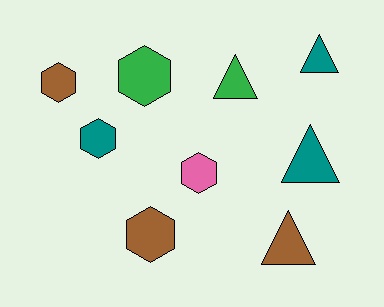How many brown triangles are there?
There is 1 brown triangle.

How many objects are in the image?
There are 9 objects.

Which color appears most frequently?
Teal, with 3 objects.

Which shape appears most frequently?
Hexagon, with 5 objects.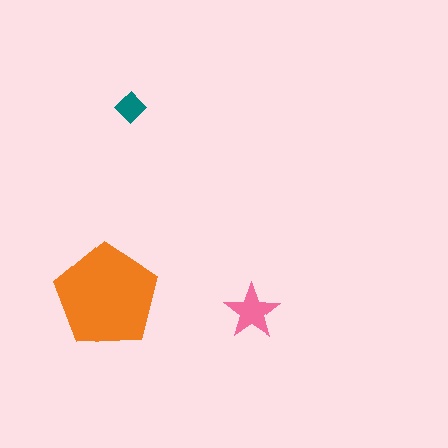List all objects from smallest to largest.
The teal diamond, the pink star, the orange pentagon.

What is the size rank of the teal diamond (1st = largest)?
3rd.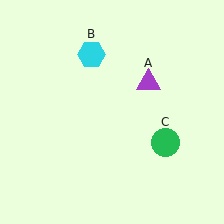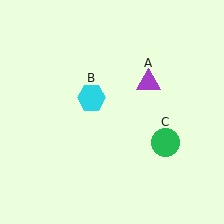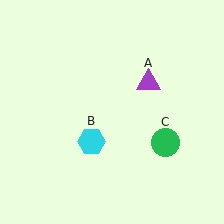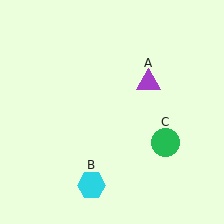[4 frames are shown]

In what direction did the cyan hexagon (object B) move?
The cyan hexagon (object B) moved down.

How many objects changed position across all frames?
1 object changed position: cyan hexagon (object B).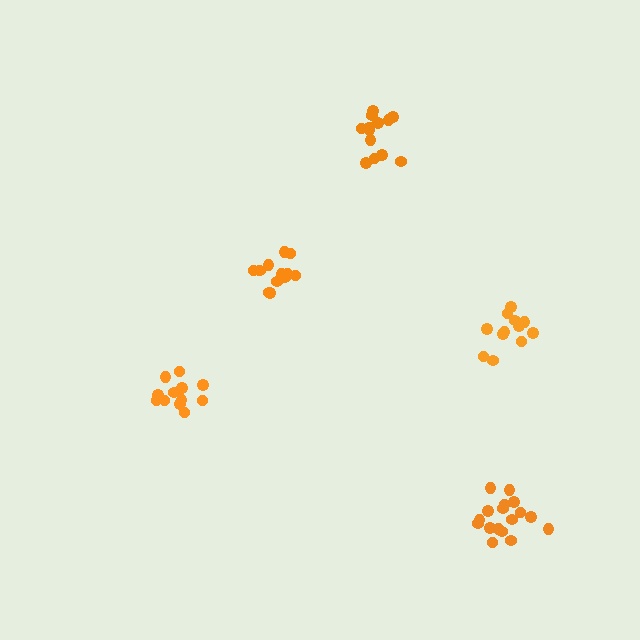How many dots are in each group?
Group 1: 12 dots, Group 2: 13 dots, Group 3: 13 dots, Group 4: 15 dots, Group 5: 17 dots (70 total).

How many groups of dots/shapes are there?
There are 5 groups.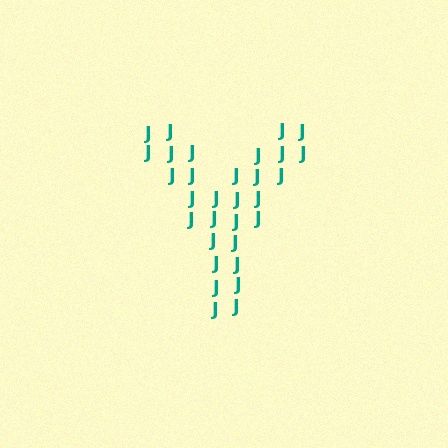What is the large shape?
The large shape is the letter Y.